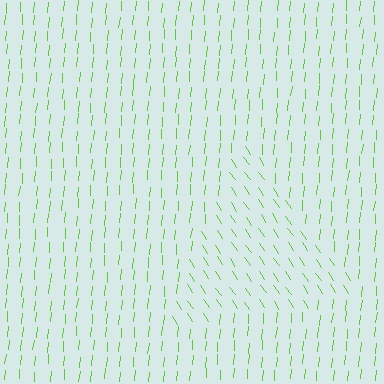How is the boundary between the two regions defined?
The boundary is defined purely by a change in line orientation (approximately 39 degrees difference). All lines are the same color and thickness.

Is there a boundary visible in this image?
Yes, there is a texture boundary formed by a change in line orientation.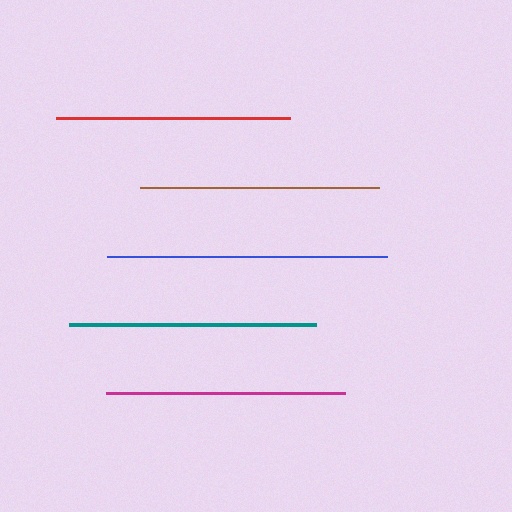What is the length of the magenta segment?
The magenta segment is approximately 239 pixels long.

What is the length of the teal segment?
The teal segment is approximately 247 pixels long.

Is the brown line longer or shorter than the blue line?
The blue line is longer than the brown line.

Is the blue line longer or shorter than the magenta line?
The blue line is longer than the magenta line.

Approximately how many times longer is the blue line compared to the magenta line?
The blue line is approximately 1.2 times the length of the magenta line.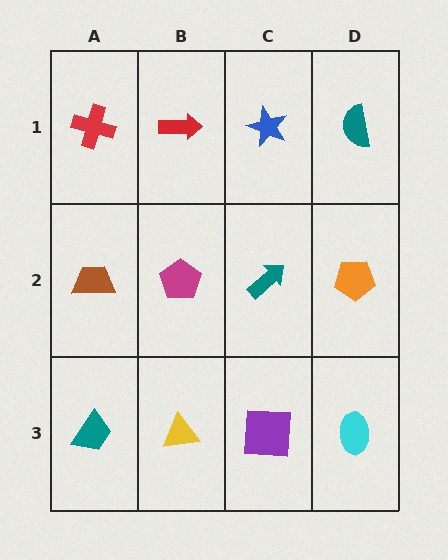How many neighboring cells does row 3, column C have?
3.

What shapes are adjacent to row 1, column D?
An orange pentagon (row 2, column D), a blue star (row 1, column C).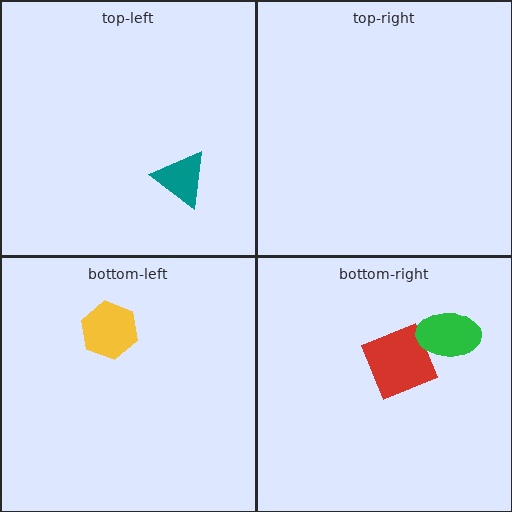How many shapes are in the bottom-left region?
1.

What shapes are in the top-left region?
The teal triangle.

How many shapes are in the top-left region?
1.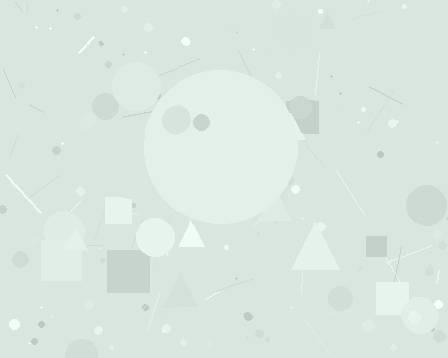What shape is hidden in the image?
A circle is hidden in the image.